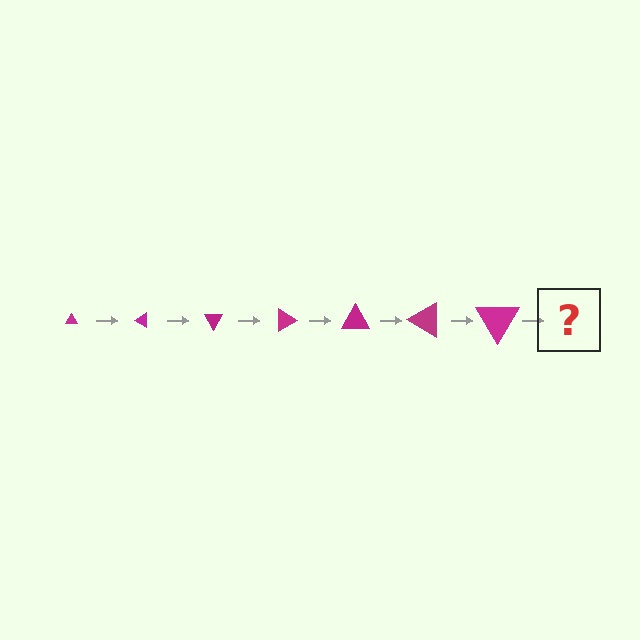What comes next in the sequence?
The next element should be a triangle, larger than the previous one and rotated 210 degrees from the start.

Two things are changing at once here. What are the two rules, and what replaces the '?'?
The two rules are that the triangle grows larger each step and it rotates 30 degrees each step. The '?' should be a triangle, larger than the previous one and rotated 210 degrees from the start.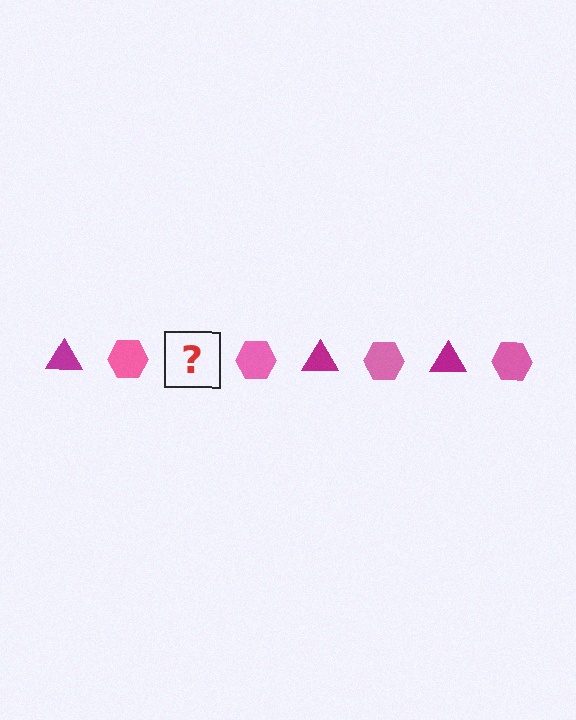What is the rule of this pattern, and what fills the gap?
The rule is that the pattern alternates between magenta triangle and pink hexagon. The gap should be filled with a magenta triangle.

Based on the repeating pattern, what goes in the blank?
The blank should be a magenta triangle.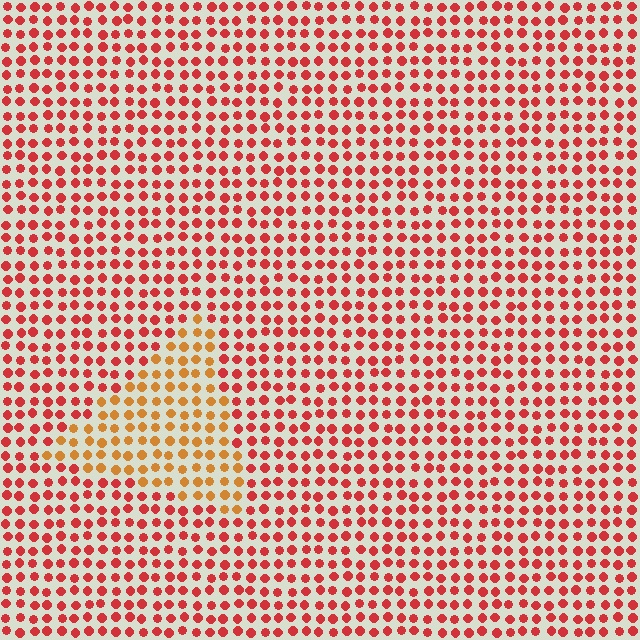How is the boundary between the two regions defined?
The boundary is defined purely by a slight shift in hue (about 34 degrees). Spacing, size, and orientation are identical on both sides.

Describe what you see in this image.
The image is filled with small red elements in a uniform arrangement. A triangle-shaped region is visible where the elements are tinted to a slightly different hue, forming a subtle color boundary.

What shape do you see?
I see a triangle.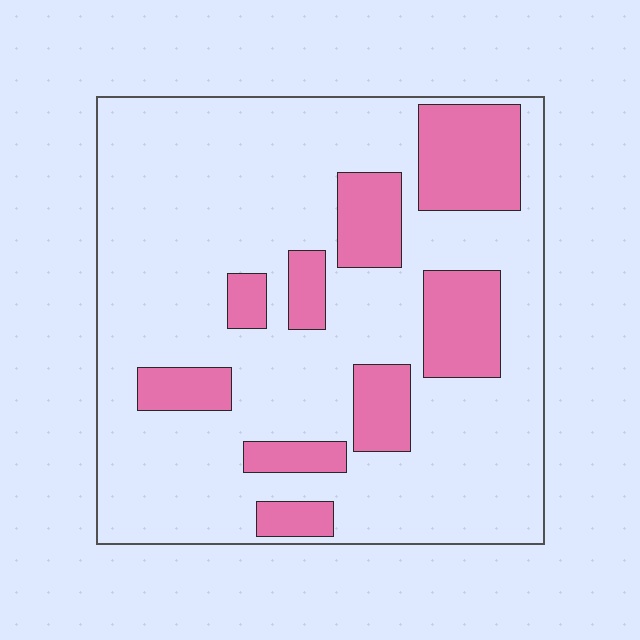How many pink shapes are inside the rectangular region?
9.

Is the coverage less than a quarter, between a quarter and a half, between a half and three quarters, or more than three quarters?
Less than a quarter.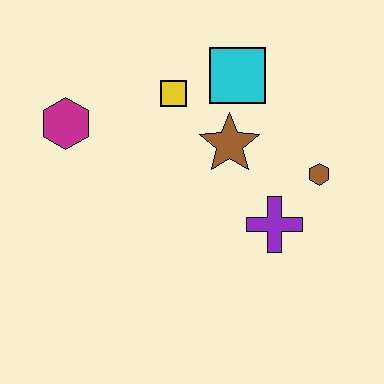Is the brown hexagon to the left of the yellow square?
No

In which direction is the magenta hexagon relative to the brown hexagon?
The magenta hexagon is to the left of the brown hexagon.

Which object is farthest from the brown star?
The magenta hexagon is farthest from the brown star.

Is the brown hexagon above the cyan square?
No